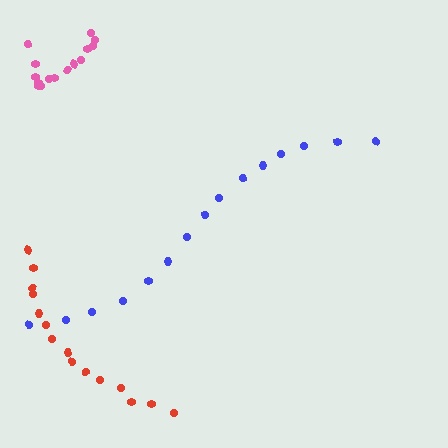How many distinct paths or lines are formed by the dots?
There are 3 distinct paths.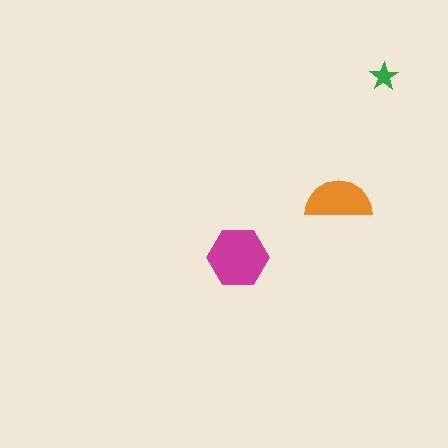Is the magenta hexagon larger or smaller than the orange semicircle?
Larger.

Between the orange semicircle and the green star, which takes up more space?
The orange semicircle.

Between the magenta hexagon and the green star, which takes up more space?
The magenta hexagon.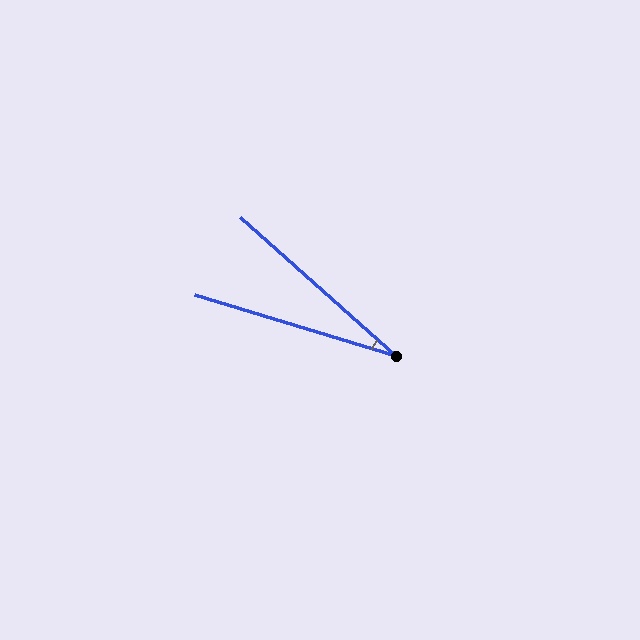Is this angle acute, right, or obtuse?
It is acute.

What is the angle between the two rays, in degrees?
Approximately 25 degrees.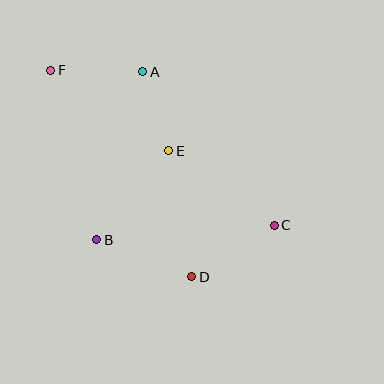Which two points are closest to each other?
Points A and E are closest to each other.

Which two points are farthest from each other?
Points C and F are farthest from each other.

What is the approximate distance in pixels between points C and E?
The distance between C and E is approximately 129 pixels.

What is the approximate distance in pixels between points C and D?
The distance between C and D is approximately 97 pixels.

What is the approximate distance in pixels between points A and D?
The distance between A and D is approximately 211 pixels.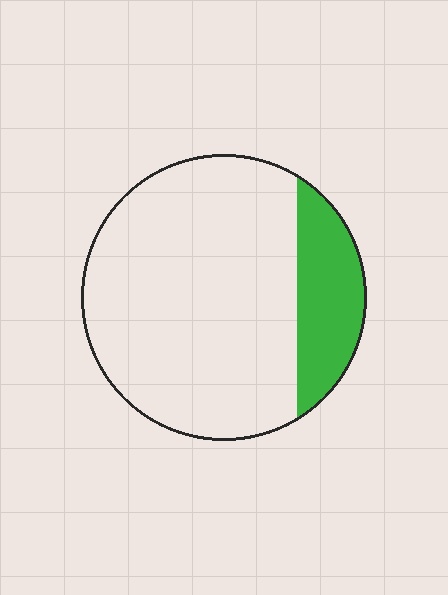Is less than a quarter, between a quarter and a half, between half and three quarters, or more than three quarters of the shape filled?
Less than a quarter.